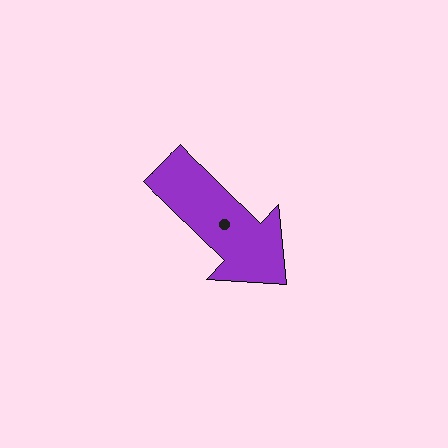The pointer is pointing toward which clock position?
Roughly 4 o'clock.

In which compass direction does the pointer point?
Southeast.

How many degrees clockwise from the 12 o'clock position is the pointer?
Approximately 134 degrees.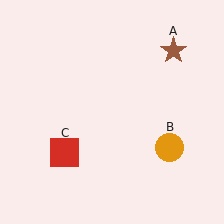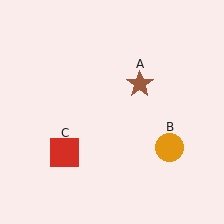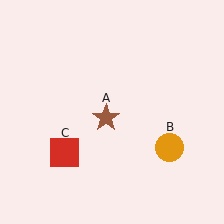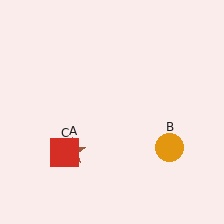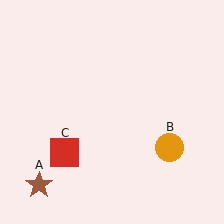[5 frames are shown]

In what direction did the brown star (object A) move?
The brown star (object A) moved down and to the left.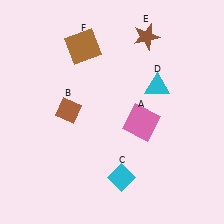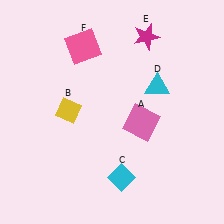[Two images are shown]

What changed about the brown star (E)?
In Image 1, E is brown. In Image 2, it changed to magenta.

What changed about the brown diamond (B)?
In Image 1, B is brown. In Image 2, it changed to yellow.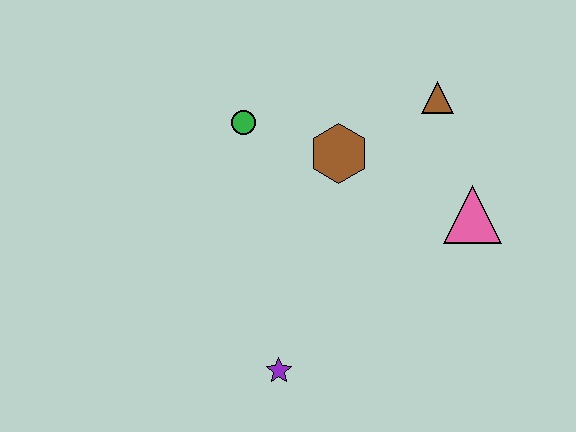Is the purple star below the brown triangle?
Yes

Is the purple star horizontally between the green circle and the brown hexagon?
Yes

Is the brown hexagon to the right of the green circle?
Yes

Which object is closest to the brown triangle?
The brown hexagon is closest to the brown triangle.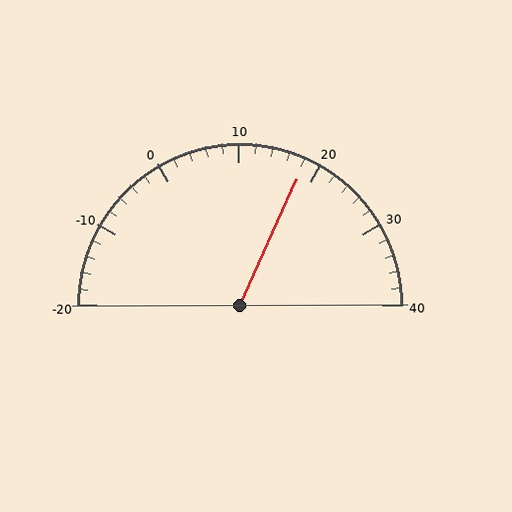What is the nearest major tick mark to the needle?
The nearest major tick mark is 20.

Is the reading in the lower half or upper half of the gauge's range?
The reading is in the upper half of the range (-20 to 40).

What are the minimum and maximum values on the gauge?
The gauge ranges from -20 to 40.